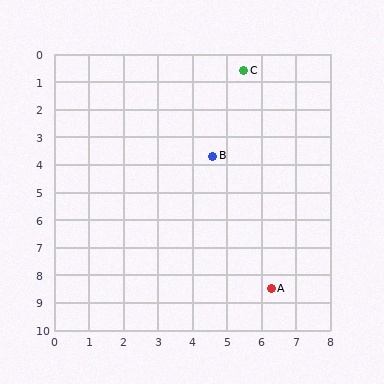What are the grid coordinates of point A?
Point A is at approximately (6.3, 8.5).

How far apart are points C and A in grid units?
Points C and A are about 7.9 grid units apart.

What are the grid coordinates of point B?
Point B is at approximately (4.6, 3.7).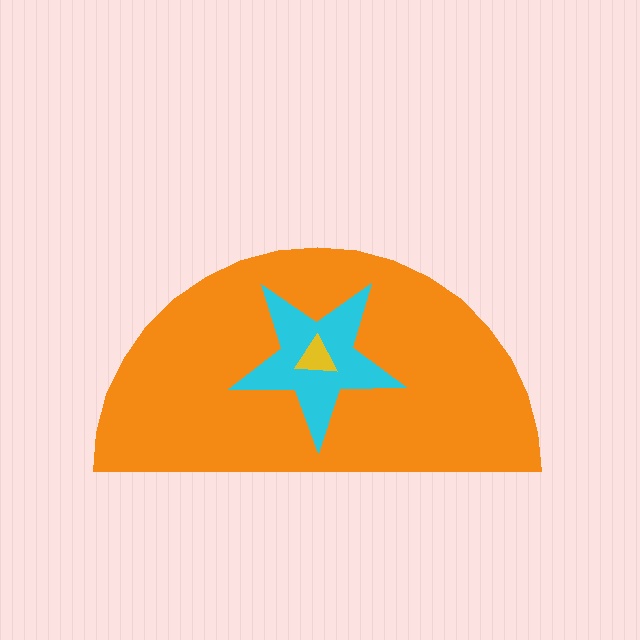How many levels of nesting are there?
3.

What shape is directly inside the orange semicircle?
The cyan star.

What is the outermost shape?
The orange semicircle.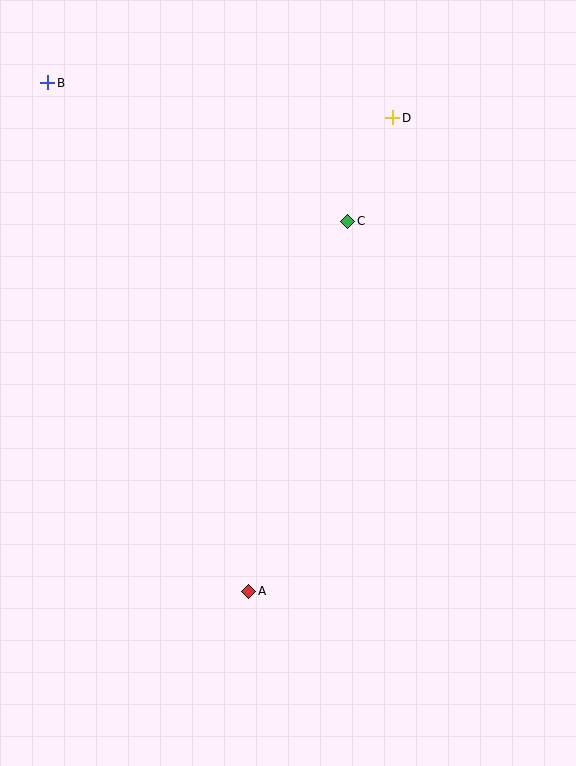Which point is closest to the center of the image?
Point C at (348, 221) is closest to the center.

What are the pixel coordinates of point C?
Point C is at (348, 221).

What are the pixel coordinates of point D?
Point D is at (393, 118).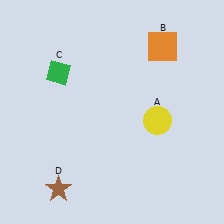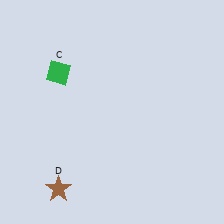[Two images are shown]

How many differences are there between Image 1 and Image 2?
There are 2 differences between the two images.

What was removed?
The orange square (B), the yellow circle (A) were removed in Image 2.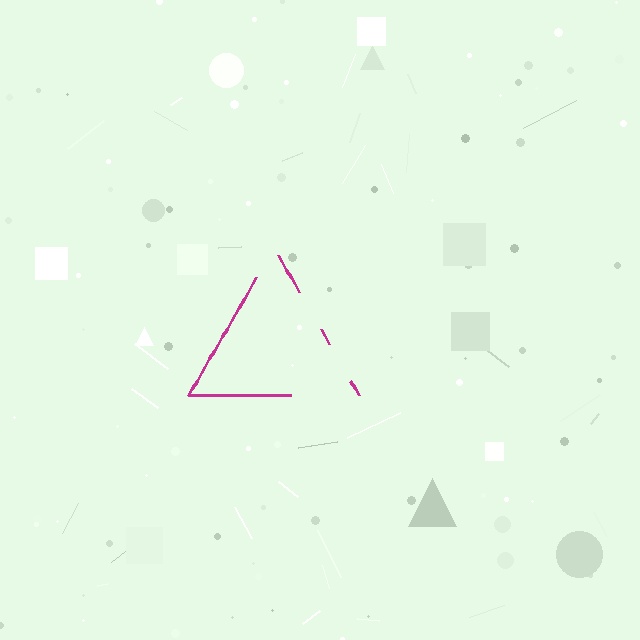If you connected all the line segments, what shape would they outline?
They would outline a triangle.